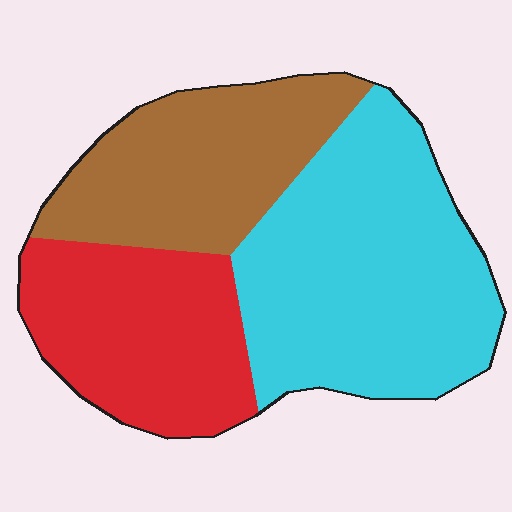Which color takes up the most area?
Cyan, at roughly 45%.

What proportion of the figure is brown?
Brown takes up about one quarter (1/4) of the figure.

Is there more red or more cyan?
Cyan.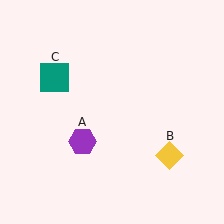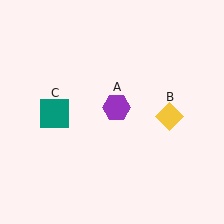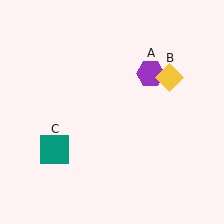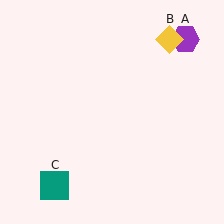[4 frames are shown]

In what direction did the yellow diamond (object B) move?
The yellow diamond (object B) moved up.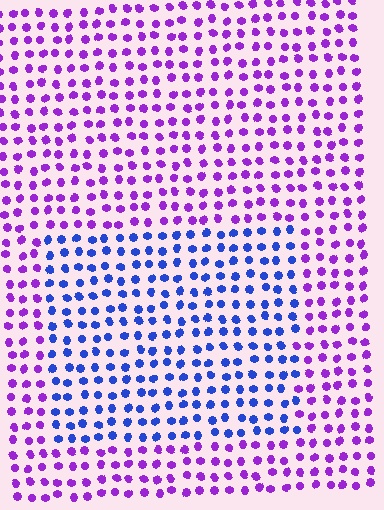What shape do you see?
I see a rectangle.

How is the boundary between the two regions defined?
The boundary is defined purely by a slight shift in hue (about 52 degrees). Spacing, size, and orientation are identical on both sides.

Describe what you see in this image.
The image is filled with small purple elements in a uniform arrangement. A rectangle-shaped region is visible where the elements are tinted to a slightly different hue, forming a subtle color boundary.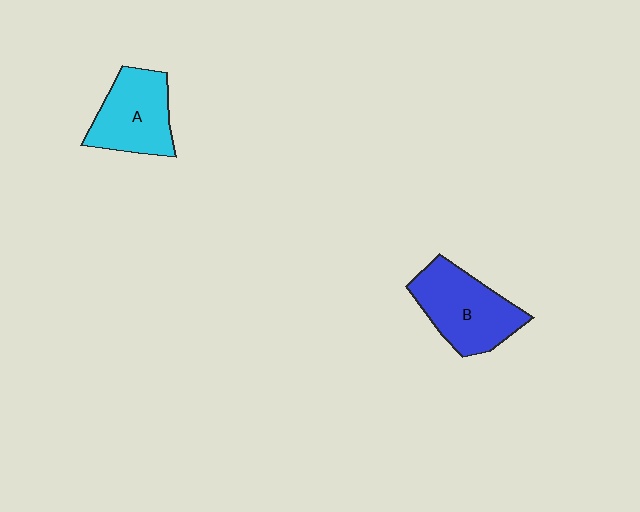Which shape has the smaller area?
Shape A (cyan).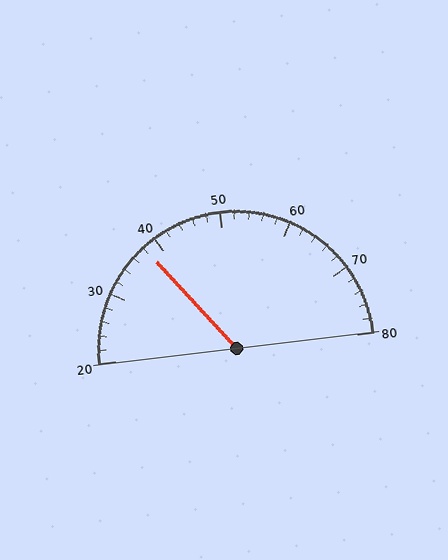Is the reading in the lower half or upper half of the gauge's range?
The reading is in the lower half of the range (20 to 80).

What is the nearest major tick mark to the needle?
The nearest major tick mark is 40.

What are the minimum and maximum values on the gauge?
The gauge ranges from 20 to 80.